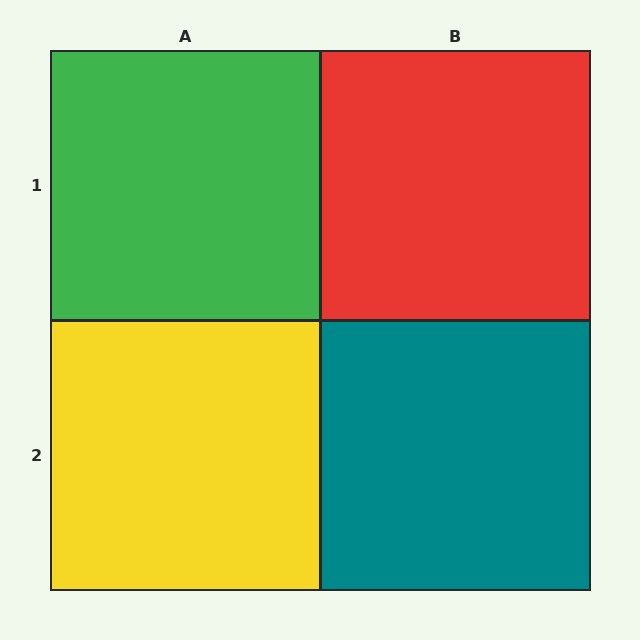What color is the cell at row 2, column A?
Yellow.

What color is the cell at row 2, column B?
Teal.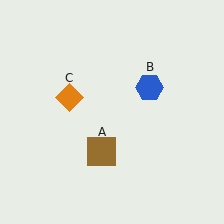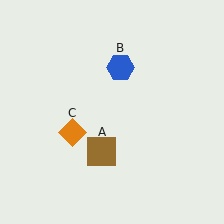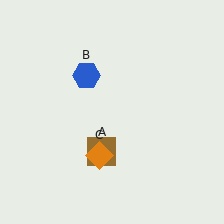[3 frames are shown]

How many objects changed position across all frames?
2 objects changed position: blue hexagon (object B), orange diamond (object C).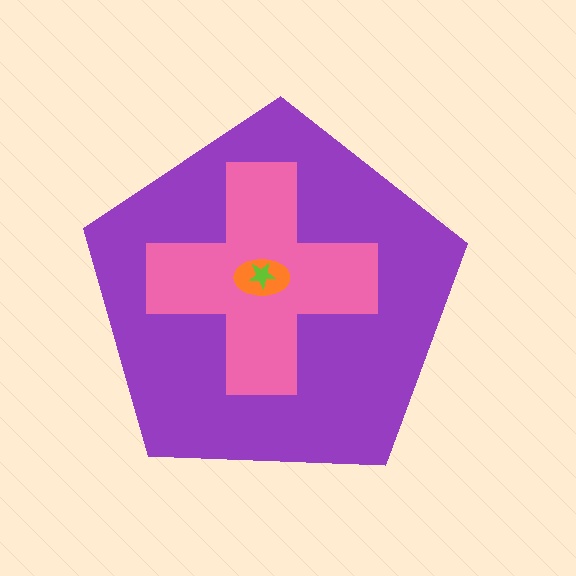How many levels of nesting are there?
4.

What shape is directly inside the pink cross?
The orange ellipse.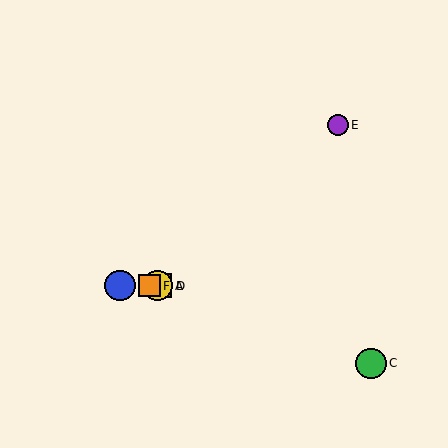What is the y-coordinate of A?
Object A is at y≈286.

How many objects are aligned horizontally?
4 objects (A, B, D, F) are aligned horizontally.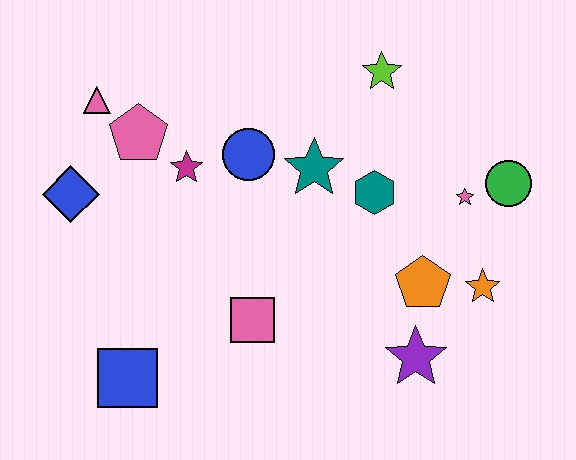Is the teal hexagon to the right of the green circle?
No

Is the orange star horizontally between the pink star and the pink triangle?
No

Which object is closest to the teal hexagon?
The teal star is closest to the teal hexagon.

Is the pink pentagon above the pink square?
Yes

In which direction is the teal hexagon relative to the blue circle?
The teal hexagon is to the right of the blue circle.